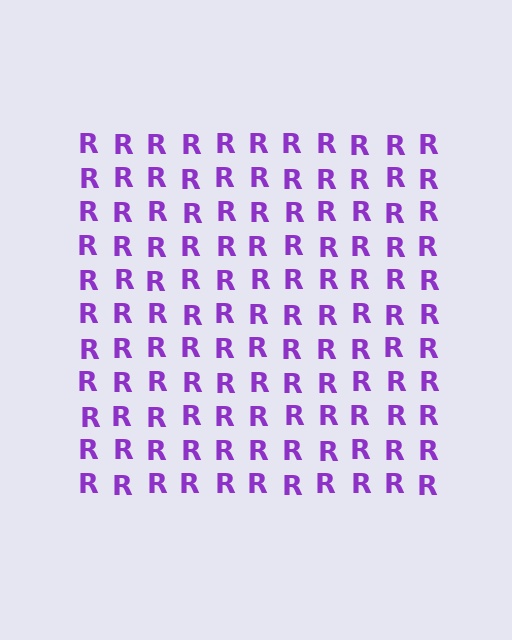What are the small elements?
The small elements are letter R's.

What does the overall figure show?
The overall figure shows a square.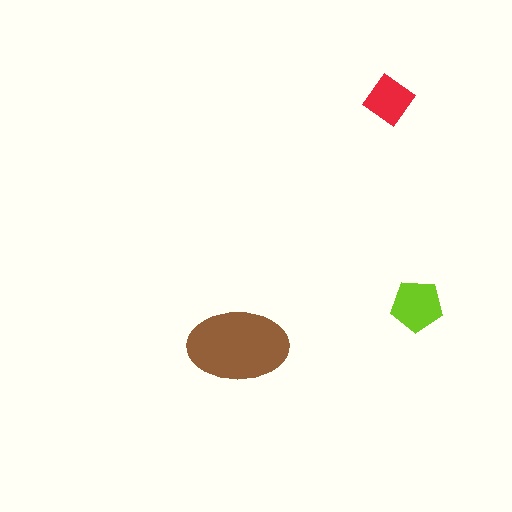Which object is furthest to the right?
The lime pentagon is rightmost.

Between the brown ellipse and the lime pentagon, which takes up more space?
The brown ellipse.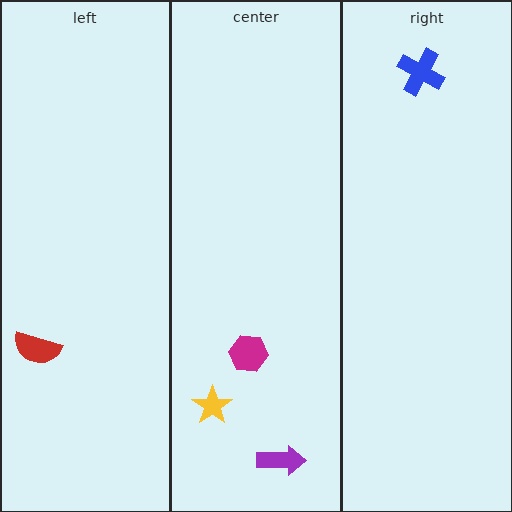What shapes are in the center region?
The magenta hexagon, the purple arrow, the yellow star.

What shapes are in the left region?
The red semicircle.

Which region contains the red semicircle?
The left region.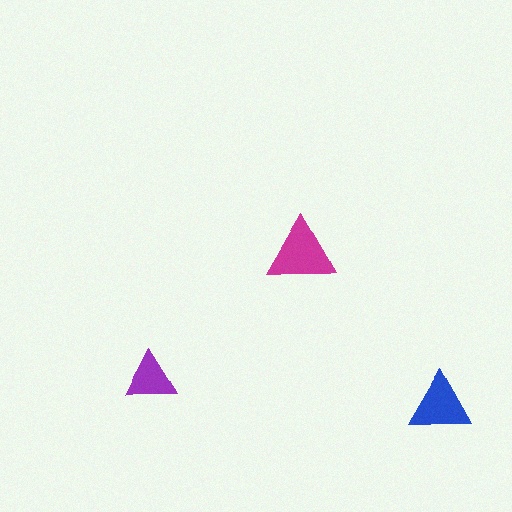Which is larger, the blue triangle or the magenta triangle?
The magenta one.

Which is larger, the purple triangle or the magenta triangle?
The magenta one.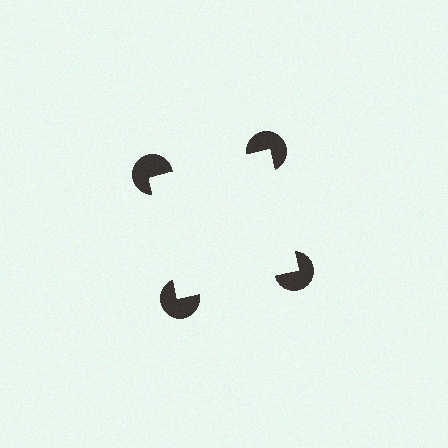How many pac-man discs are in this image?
There are 4 — one at each vertex of the illusory square.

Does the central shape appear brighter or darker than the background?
It typically appears slightly brighter than the background, even though no actual brightness change is drawn.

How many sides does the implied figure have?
4 sides.